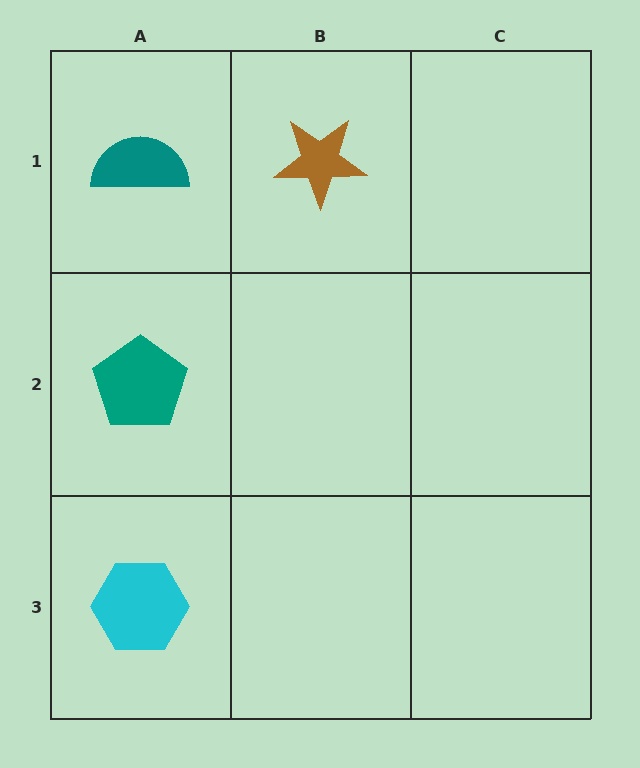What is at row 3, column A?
A cyan hexagon.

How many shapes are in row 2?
1 shape.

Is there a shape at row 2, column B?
No, that cell is empty.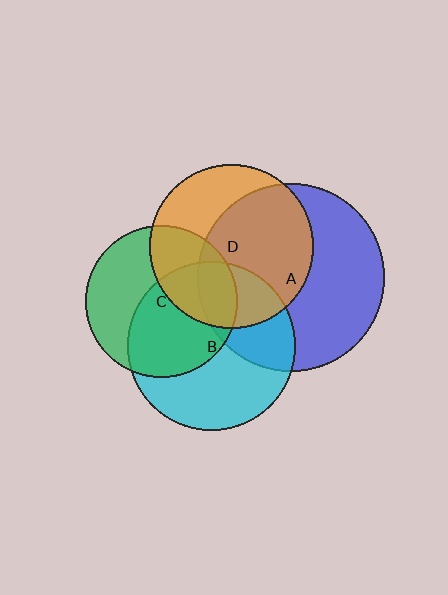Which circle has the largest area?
Circle A (blue).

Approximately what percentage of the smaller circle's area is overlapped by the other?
Approximately 35%.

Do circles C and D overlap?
Yes.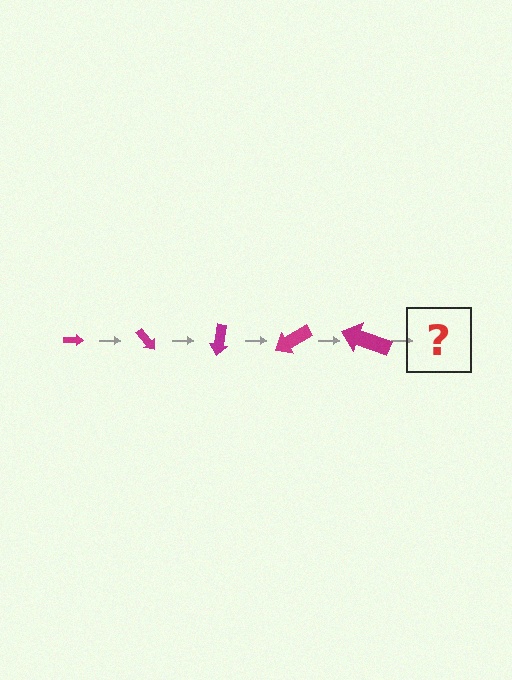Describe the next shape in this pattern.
It should be an arrow, larger than the previous one and rotated 250 degrees from the start.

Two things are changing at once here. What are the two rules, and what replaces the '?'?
The two rules are that the arrow grows larger each step and it rotates 50 degrees each step. The '?' should be an arrow, larger than the previous one and rotated 250 degrees from the start.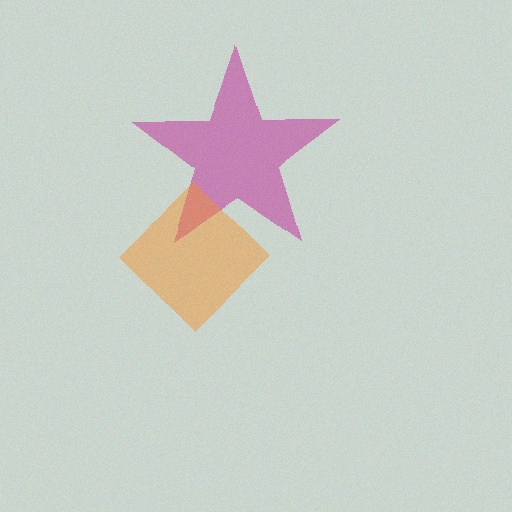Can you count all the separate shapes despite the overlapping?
Yes, there are 2 separate shapes.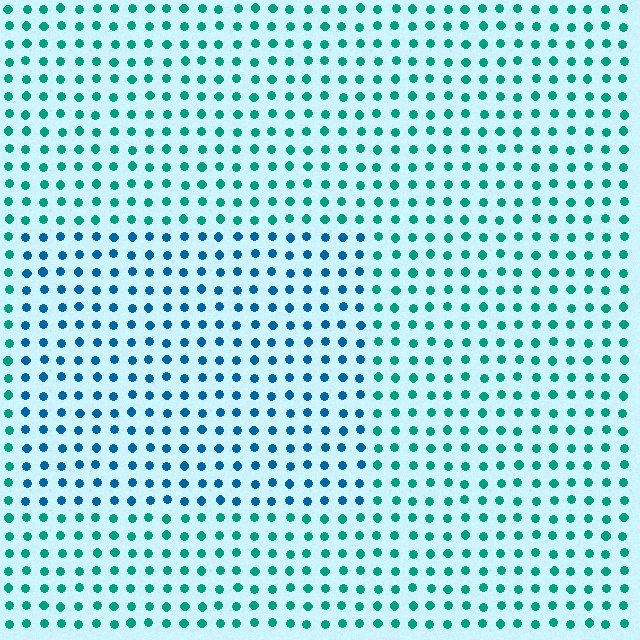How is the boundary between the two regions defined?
The boundary is defined purely by a slight shift in hue (about 35 degrees). Spacing, size, and orientation are identical on both sides.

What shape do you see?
I see a rectangle.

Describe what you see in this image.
The image is filled with small teal elements in a uniform arrangement. A rectangle-shaped region is visible where the elements are tinted to a slightly different hue, forming a subtle color boundary.